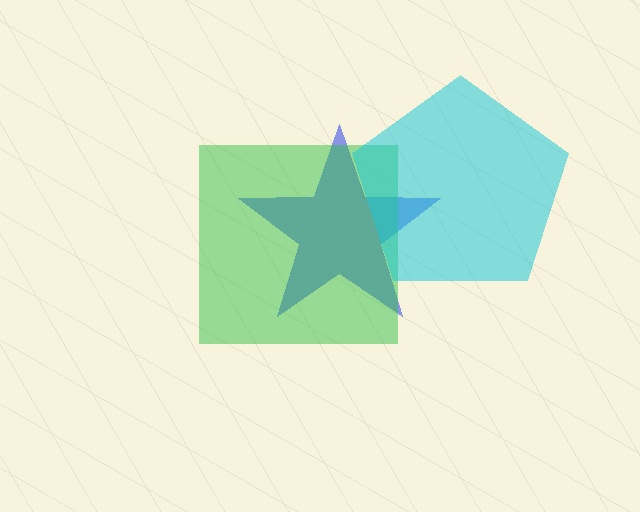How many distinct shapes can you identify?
There are 3 distinct shapes: a blue star, a green square, a cyan pentagon.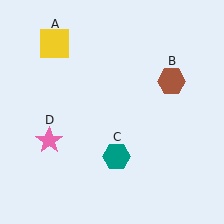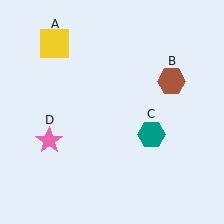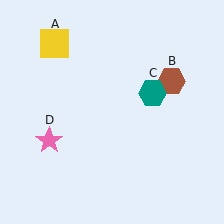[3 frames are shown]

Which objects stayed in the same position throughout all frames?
Yellow square (object A) and brown hexagon (object B) and pink star (object D) remained stationary.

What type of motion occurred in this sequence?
The teal hexagon (object C) rotated counterclockwise around the center of the scene.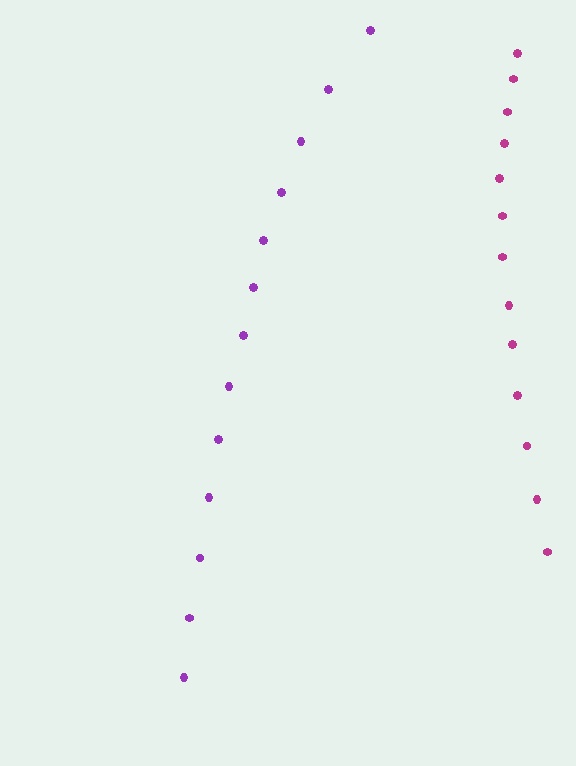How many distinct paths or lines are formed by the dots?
There are 2 distinct paths.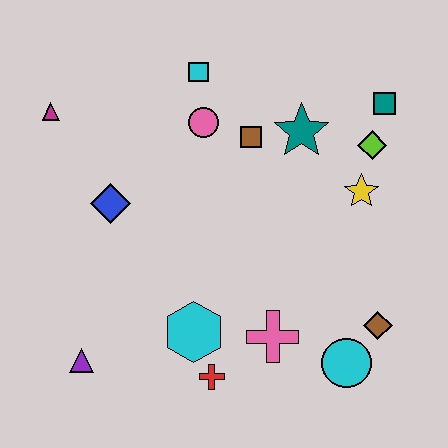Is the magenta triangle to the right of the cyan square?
No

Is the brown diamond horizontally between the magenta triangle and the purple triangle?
No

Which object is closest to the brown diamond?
The cyan circle is closest to the brown diamond.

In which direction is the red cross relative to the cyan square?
The red cross is below the cyan square.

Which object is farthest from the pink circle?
The cyan circle is farthest from the pink circle.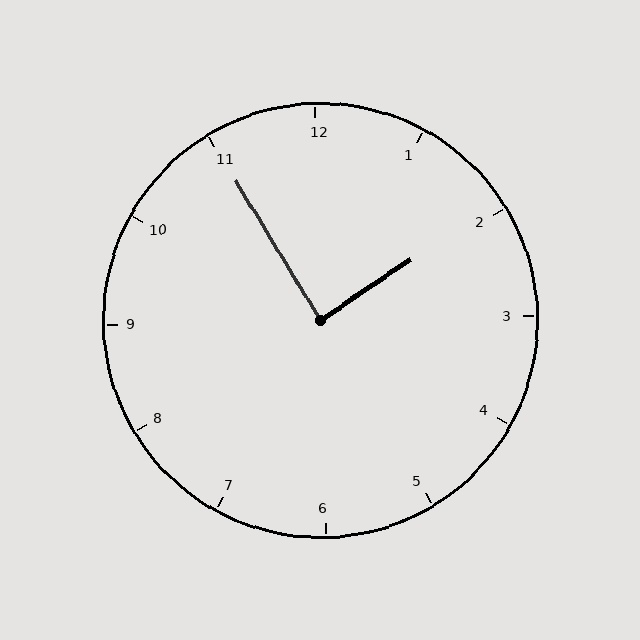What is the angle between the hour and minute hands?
Approximately 88 degrees.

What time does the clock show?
1:55.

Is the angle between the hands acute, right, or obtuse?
It is right.